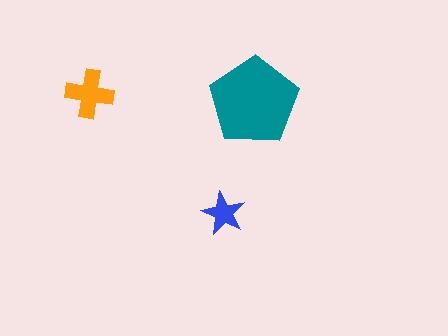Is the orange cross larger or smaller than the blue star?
Larger.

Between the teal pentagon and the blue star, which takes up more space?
The teal pentagon.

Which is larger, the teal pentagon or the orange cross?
The teal pentagon.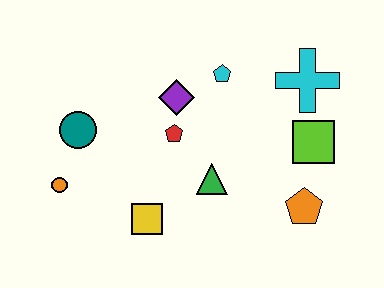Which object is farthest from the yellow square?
The cyan cross is farthest from the yellow square.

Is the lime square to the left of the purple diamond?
No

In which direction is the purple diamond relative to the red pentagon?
The purple diamond is above the red pentagon.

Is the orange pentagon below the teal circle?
Yes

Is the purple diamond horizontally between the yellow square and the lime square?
Yes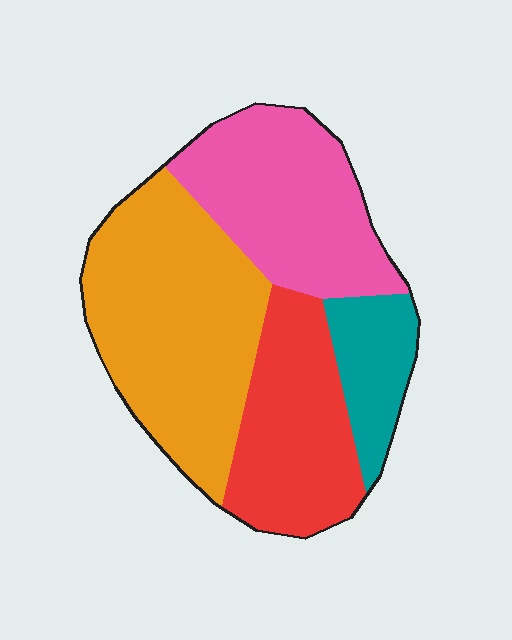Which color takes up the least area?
Teal, at roughly 10%.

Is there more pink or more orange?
Orange.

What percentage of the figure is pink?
Pink takes up about one quarter (1/4) of the figure.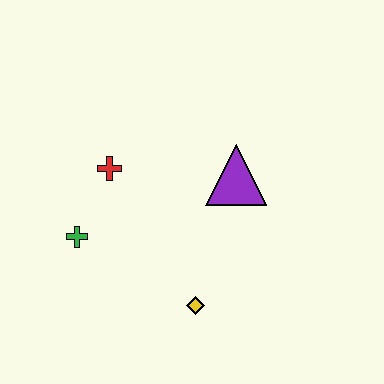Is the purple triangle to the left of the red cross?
No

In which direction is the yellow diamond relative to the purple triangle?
The yellow diamond is below the purple triangle.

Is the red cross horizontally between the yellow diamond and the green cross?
Yes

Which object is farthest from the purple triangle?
The green cross is farthest from the purple triangle.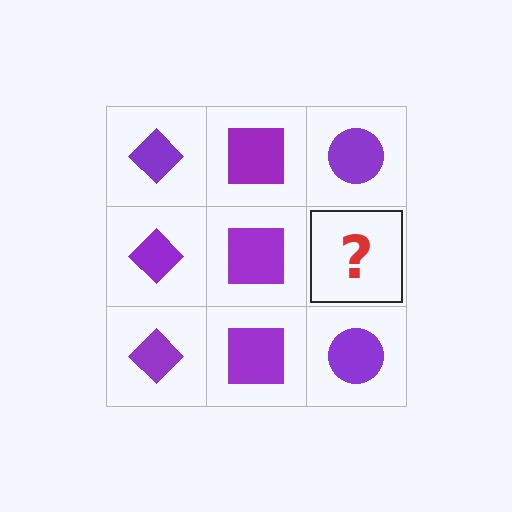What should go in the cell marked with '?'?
The missing cell should contain a purple circle.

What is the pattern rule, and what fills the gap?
The rule is that each column has a consistent shape. The gap should be filled with a purple circle.